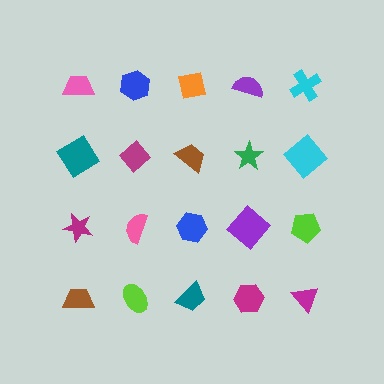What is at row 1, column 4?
A purple semicircle.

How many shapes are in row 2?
5 shapes.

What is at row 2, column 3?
A brown trapezoid.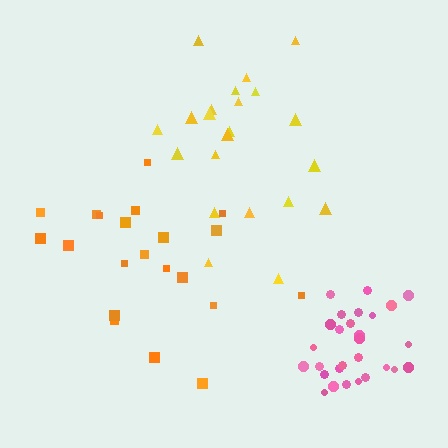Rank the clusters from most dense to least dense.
pink, orange, yellow.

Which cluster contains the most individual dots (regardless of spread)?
Pink (28).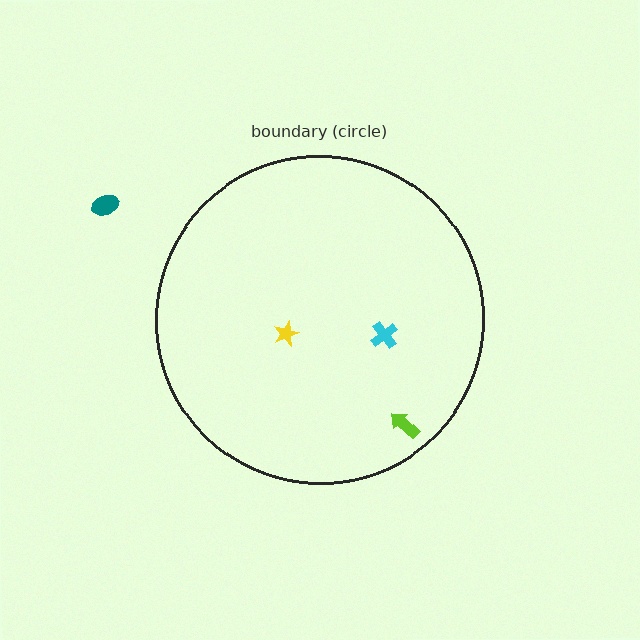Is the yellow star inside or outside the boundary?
Inside.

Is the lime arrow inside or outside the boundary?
Inside.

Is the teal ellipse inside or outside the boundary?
Outside.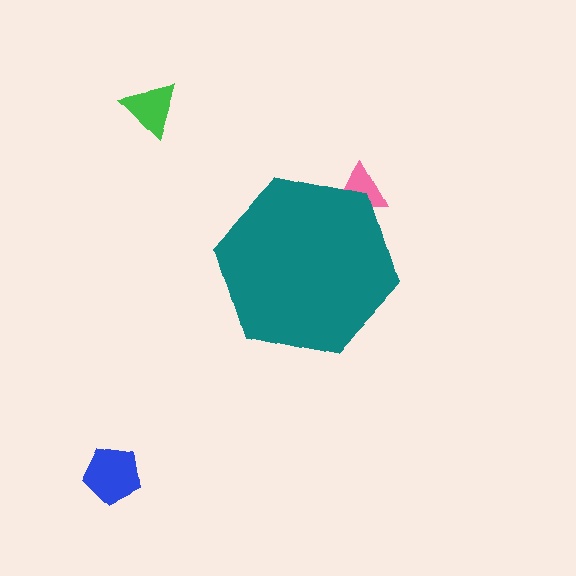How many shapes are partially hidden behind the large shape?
1 shape is partially hidden.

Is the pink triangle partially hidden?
Yes, the pink triangle is partially hidden behind the teal hexagon.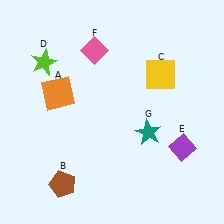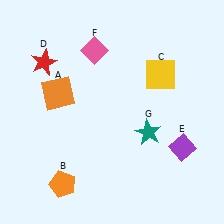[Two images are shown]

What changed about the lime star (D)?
In Image 1, D is lime. In Image 2, it changed to red.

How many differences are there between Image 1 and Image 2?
There are 2 differences between the two images.